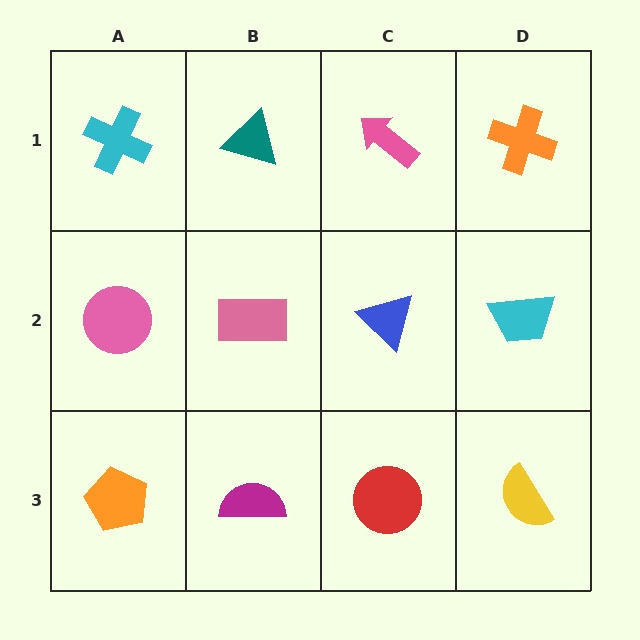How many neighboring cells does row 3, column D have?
2.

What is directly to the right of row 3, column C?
A yellow semicircle.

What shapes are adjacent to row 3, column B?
A pink rectangle (row 2, column B), an orange pentagon (row 3, column A), a red circle (row 3, column C).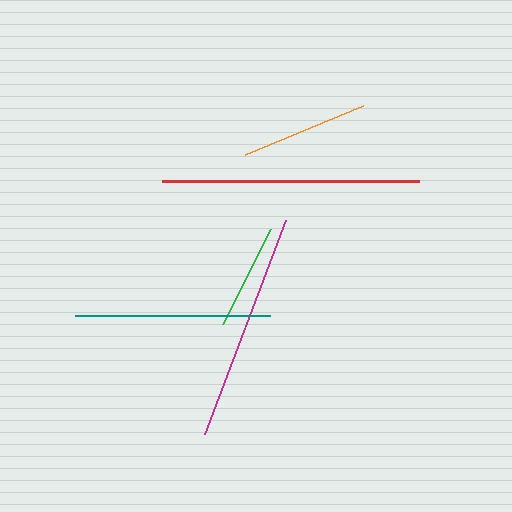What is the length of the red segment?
The red segment is approximately 257 pixels long.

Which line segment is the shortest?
The green line is the shortest at approximately 106 pixels.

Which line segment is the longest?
The red line is the longest at approximately 257 pixels.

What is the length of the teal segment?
The teal segment is approximately 196 pixels long.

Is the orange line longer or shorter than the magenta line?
The magenta line is longer than the orange line.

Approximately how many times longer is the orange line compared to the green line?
The orange line is approximately 1.2 times the length of the green line.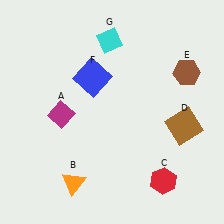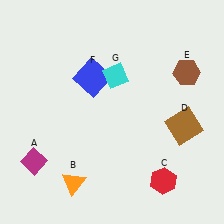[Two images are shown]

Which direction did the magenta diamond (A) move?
The magenta diamond (A) moved down.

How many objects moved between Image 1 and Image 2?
2 objects moved between the two images.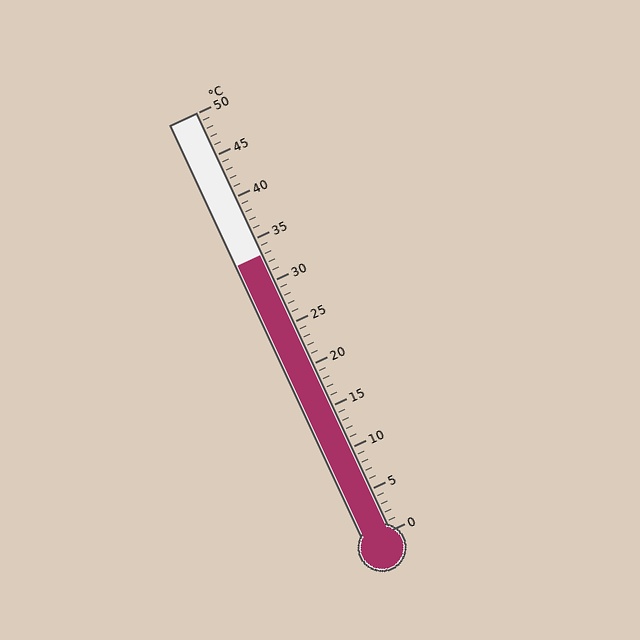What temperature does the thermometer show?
The thermometer shows approximately 33°C.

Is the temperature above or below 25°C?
The temperature is above 25°C.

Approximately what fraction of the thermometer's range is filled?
The thermometer is filled to approximately 65% of its range.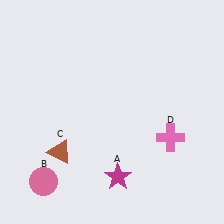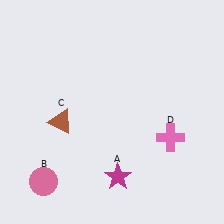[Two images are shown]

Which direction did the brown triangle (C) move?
The brown triangle (C) moved up.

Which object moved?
The brown triangle (C) moved up.